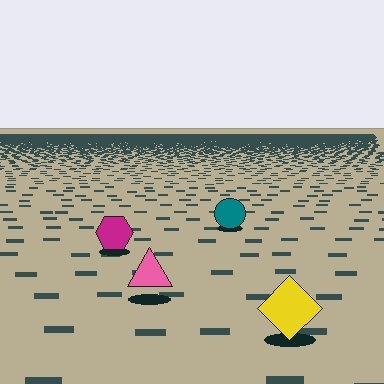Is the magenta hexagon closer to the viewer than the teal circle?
Yes. The magenta hexagon is closer — you can tell from the texture gradient: the ground texture is coarser near it.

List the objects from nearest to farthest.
From nearest to farthest: the yellow diamond, the pink triangle, the magenta hexagon, the teal circle.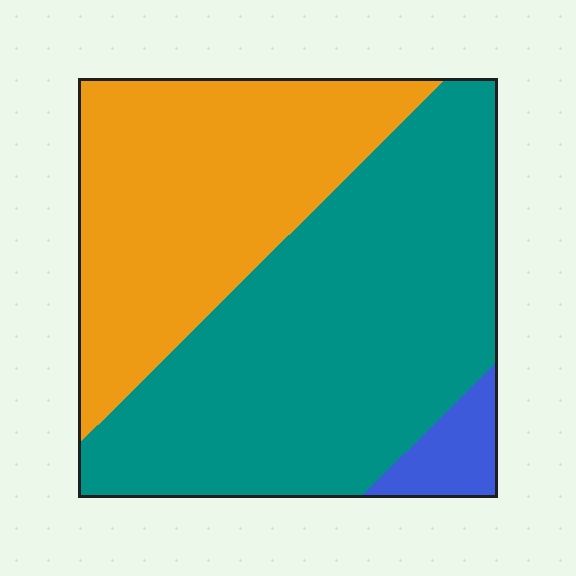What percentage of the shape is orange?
Orange covers roughly 40% of the shape.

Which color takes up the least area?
Blue, at roughly 5%.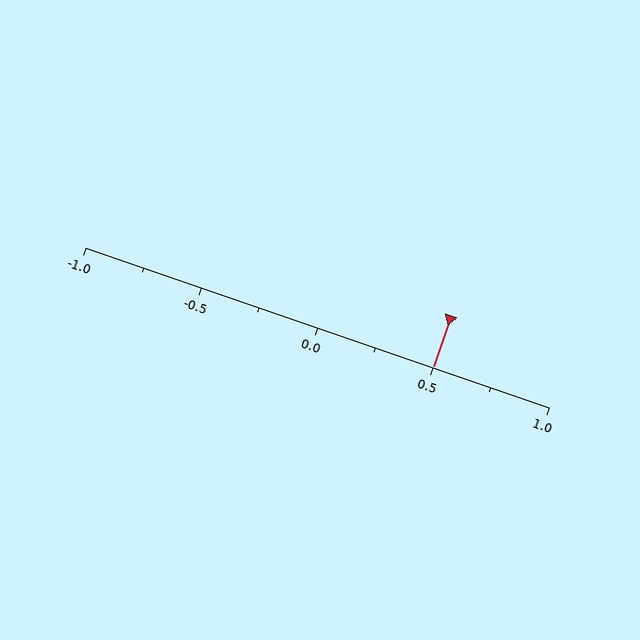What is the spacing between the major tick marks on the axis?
The major ticks are spaced 0.5 apart.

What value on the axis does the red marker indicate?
The marker indicates approximately 0.5.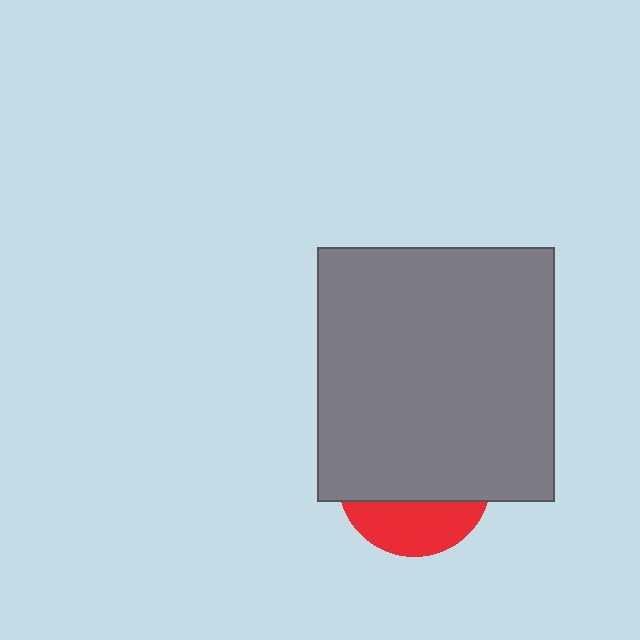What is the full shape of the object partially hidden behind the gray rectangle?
The partially hidden object is a red circle.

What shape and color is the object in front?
The object in front is a gray rectangle.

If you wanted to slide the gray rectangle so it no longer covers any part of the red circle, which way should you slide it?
Slide it up — that is the most direct way to separate the two shapes.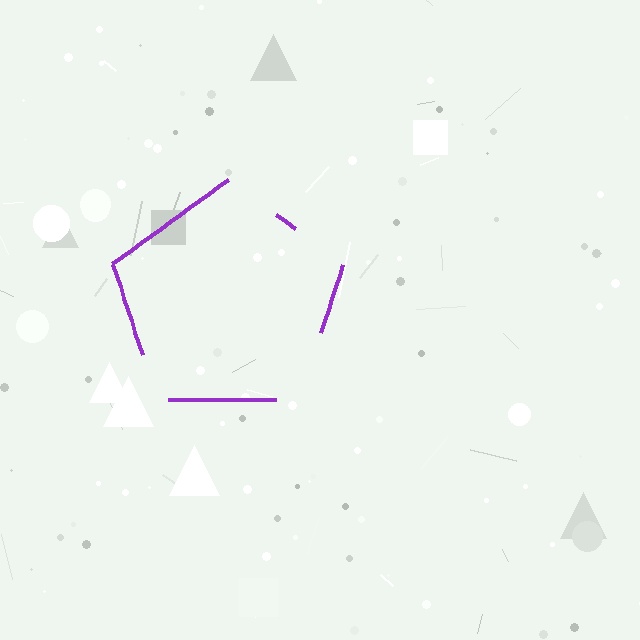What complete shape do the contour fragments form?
The contour fragments form a pentagon.